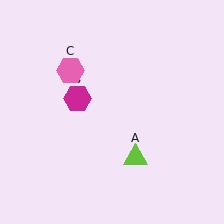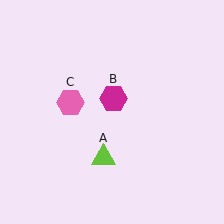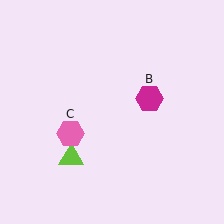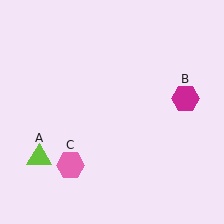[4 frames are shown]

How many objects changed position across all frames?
3 objects changed position: lime triangle (object A), magenta hexagon (object B), pink hexagon (object C).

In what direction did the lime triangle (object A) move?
The lime triangle (object A) moved left.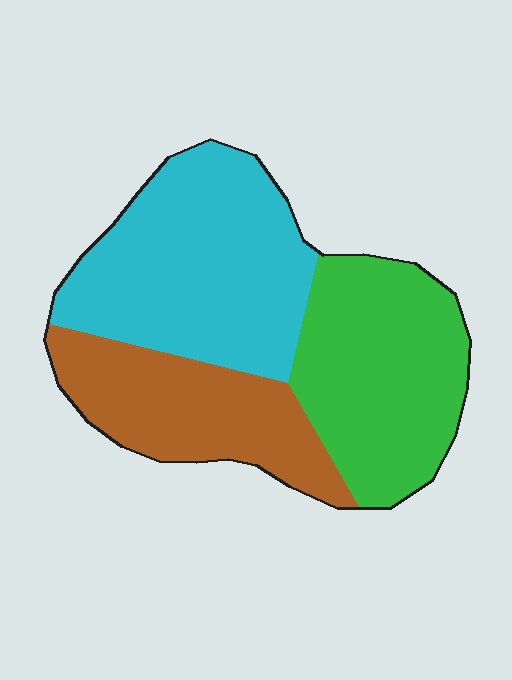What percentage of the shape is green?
Green takes up between a quarter and a half of the shape.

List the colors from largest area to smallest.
From largest to smallest: cyan, green, brown.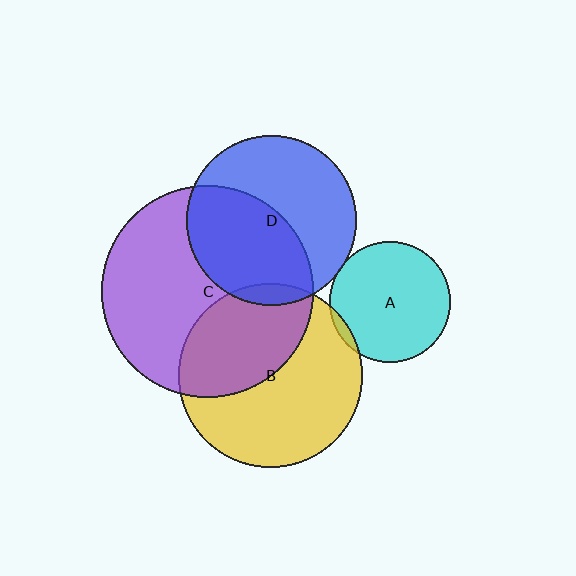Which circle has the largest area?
Circle C (purple).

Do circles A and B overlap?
Yes.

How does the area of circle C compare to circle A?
Approximately 3.1 times.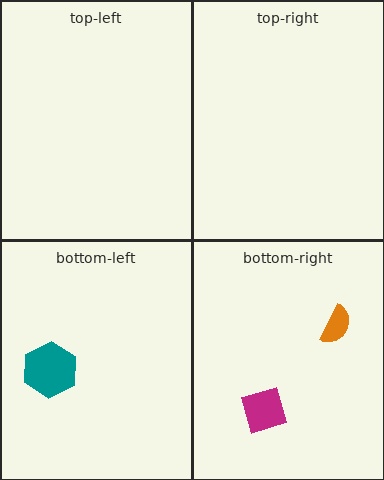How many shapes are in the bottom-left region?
1.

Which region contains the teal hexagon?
The bottom-left region.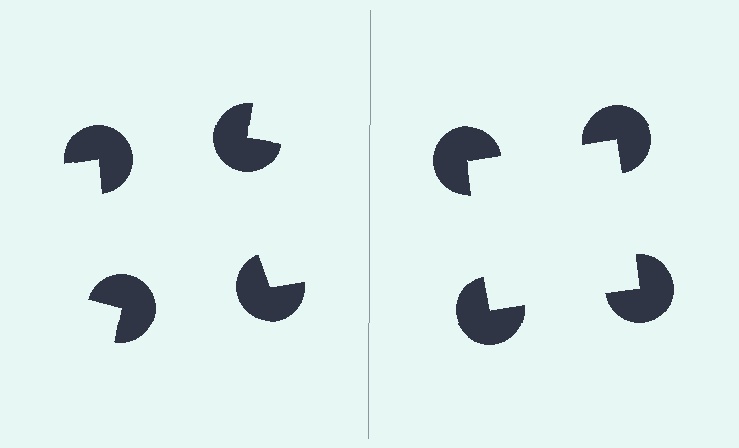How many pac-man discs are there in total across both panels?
8 — 4 on each side.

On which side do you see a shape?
An illusory square appears on the right side. On the left side the wedge cuts are rotated, so no coherent shape forms.